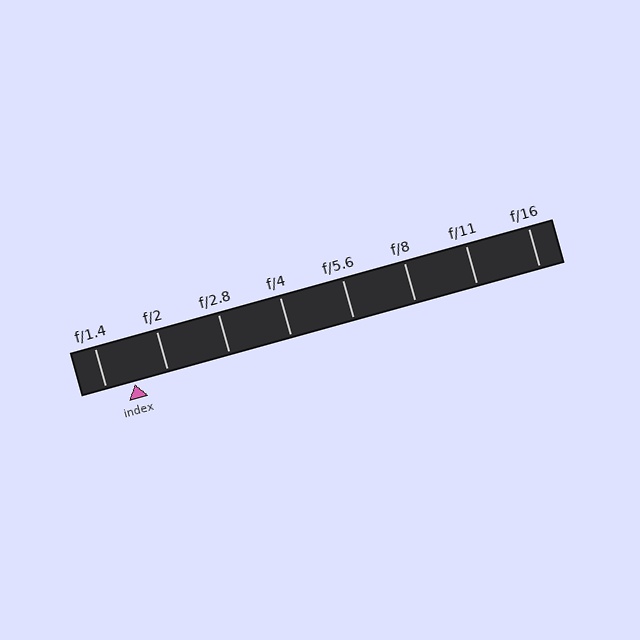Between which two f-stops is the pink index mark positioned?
The index mark is between f/1.4 and f/2.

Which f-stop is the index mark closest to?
The index mark is closest to f/1.4.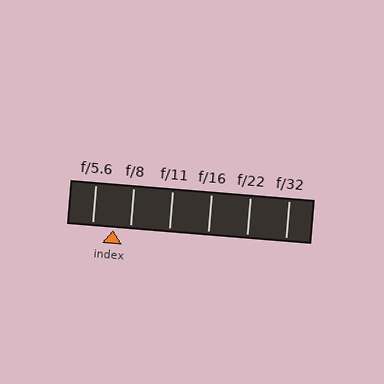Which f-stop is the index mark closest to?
The index mark is closest to f/8.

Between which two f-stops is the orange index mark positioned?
The index mark is between f/5.6 and f/8.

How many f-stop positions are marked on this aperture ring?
There are 6 f-stop positions marked.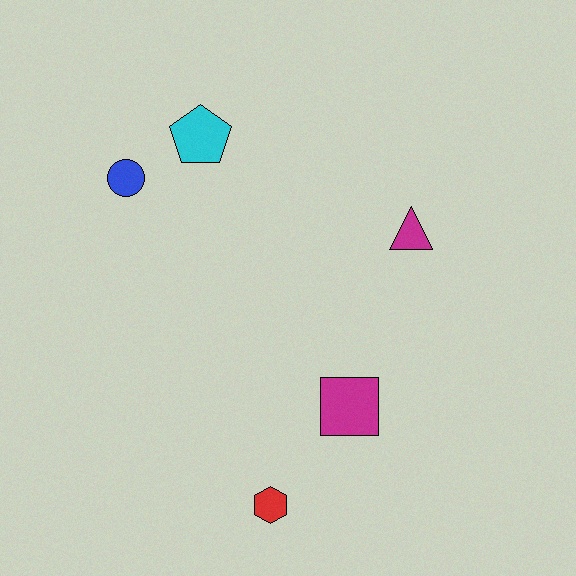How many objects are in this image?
There are 5 objects.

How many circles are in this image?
There is 1 circle.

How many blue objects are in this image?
There is 1 blue object.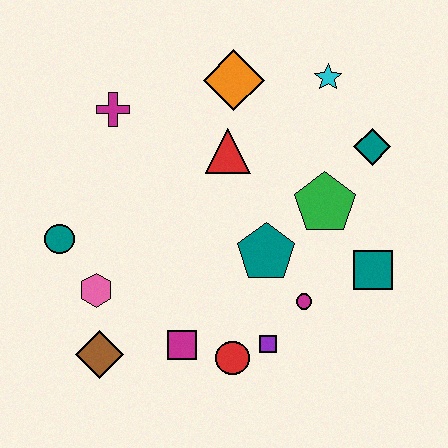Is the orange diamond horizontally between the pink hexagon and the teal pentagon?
Yes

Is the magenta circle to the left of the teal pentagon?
No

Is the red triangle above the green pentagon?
Yes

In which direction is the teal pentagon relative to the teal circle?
The teal pentagon is to the right of the teal circle.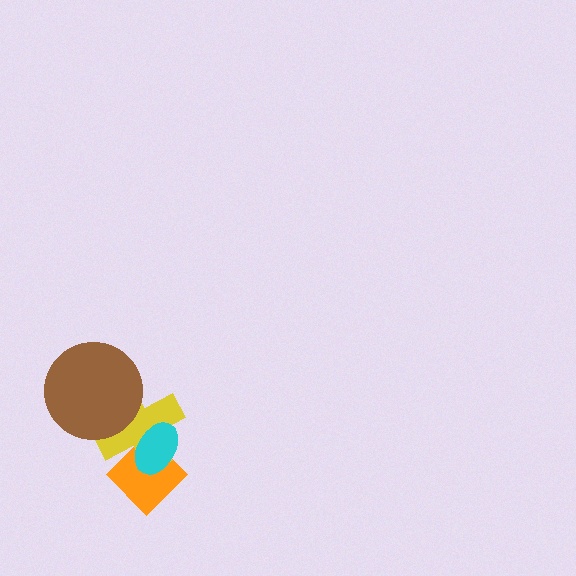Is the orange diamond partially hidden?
Yes, it is partially covered by another shape.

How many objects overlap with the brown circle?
1 object overlaps with the brown circle.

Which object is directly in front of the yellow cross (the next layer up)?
The cyan ellipse is directly in front of the yellow cross.